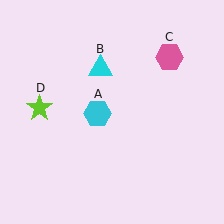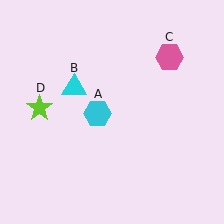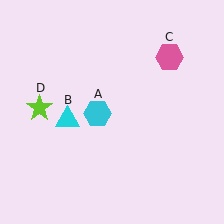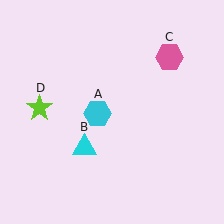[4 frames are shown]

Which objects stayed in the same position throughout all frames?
Cyan hexagon (object A) and pink hexagon (object C) and lime star (object D) remained stationary.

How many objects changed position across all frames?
1 object changed position: cyan triangle (object B).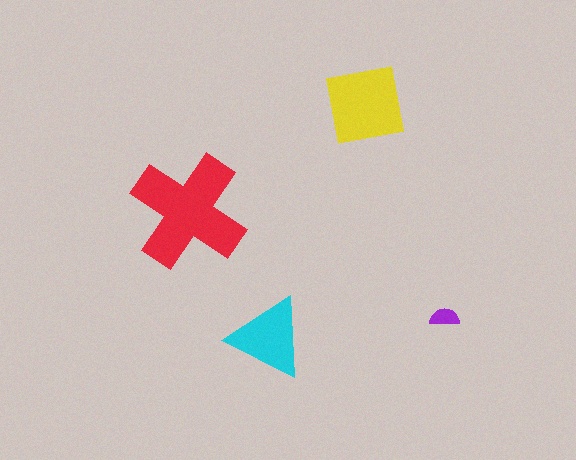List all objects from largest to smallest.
The red cross, the yellow square, the cyan triangle, the purple semicircle.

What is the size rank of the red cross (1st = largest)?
1st.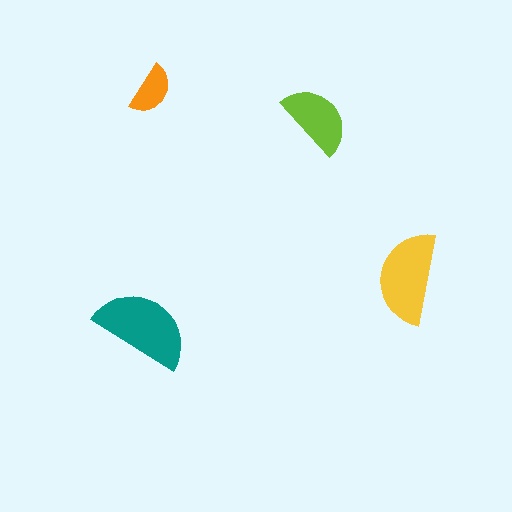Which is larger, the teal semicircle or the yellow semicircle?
The teal one.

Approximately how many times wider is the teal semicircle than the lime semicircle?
About 1.5 times wider.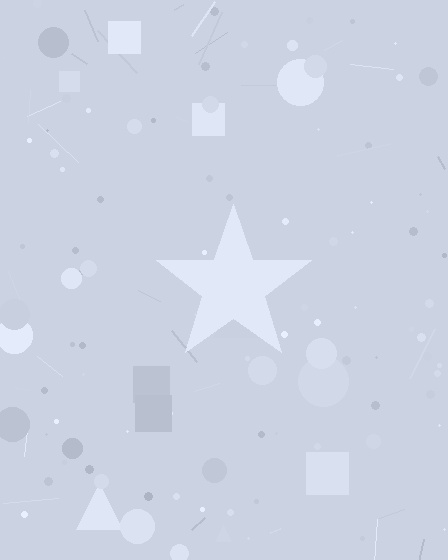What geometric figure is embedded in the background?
A star is embedded in the background.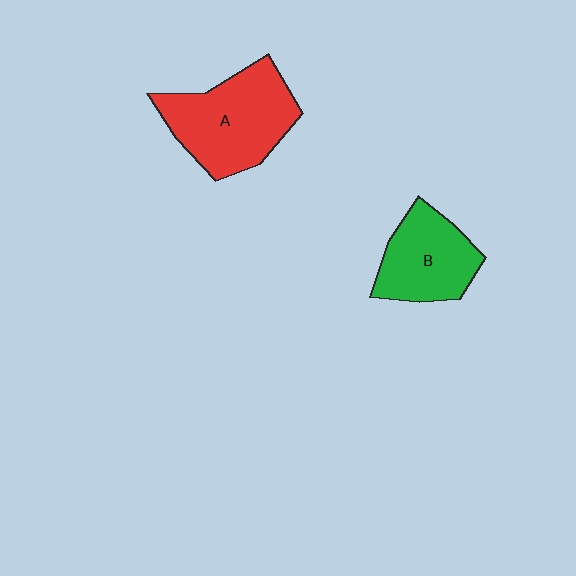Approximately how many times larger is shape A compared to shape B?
Approximately 1.4 times.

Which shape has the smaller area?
Shape B (green).